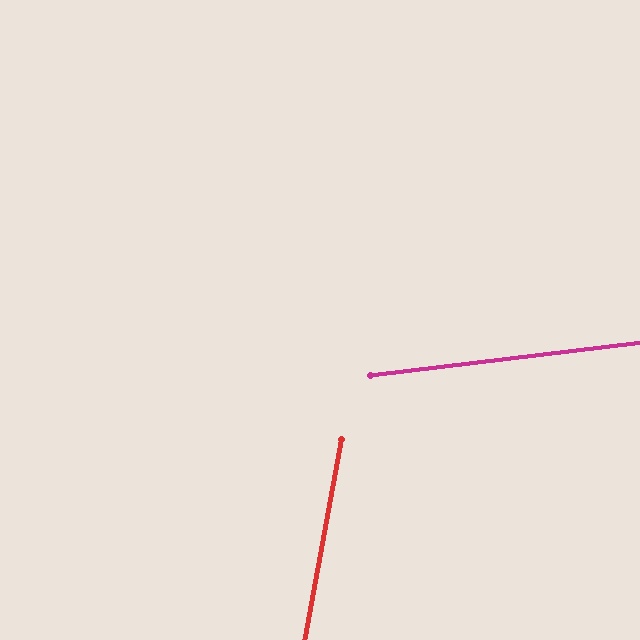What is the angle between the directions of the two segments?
Approximately 73 degrees.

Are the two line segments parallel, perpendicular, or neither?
Neither parallel nor perpendicular — they differ by about 73°.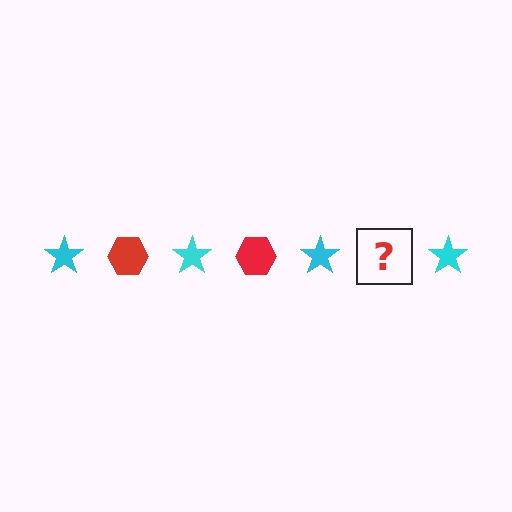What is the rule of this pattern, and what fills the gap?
The rule is that the pattern alternates between cyan star and red hexagon. The gap should be filled with a red hexagon.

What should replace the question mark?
The question mark should be replaced with a red hexagon.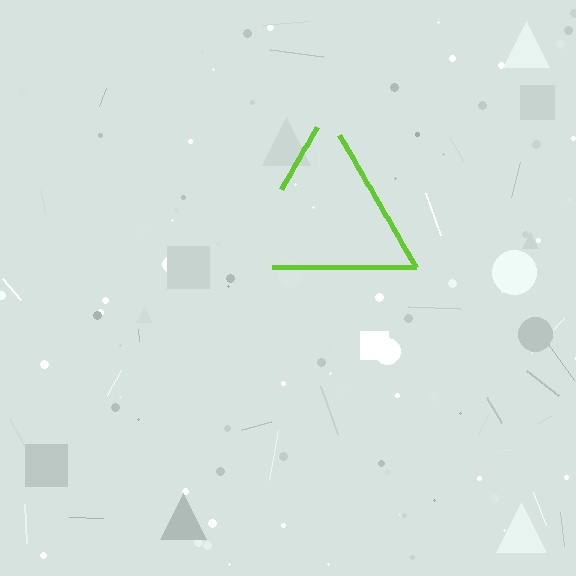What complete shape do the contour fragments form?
The contour fragments form a triangle.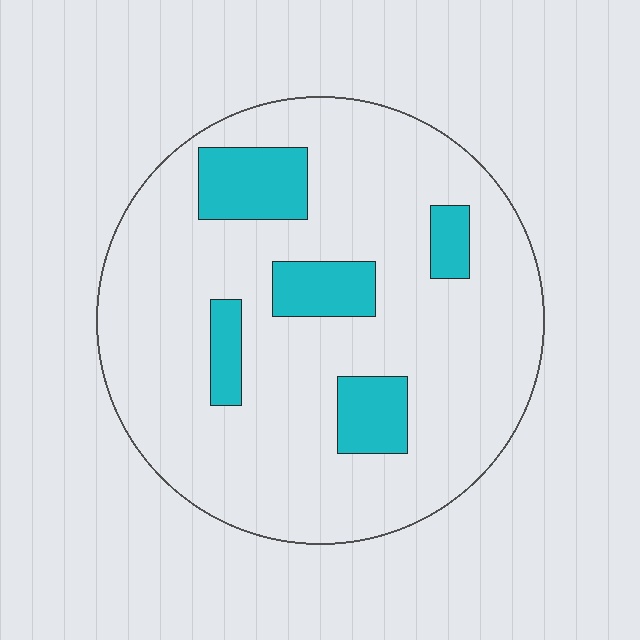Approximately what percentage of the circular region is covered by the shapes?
Approximately 15%.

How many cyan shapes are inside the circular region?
5.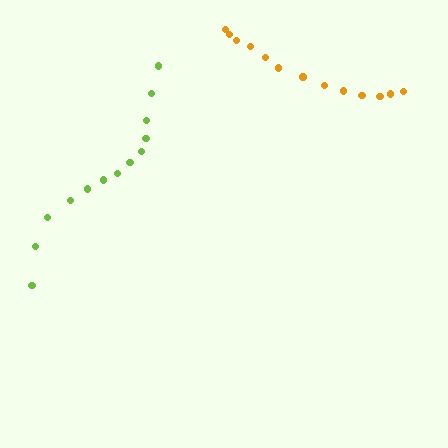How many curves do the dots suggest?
There are 2 distinct paths.